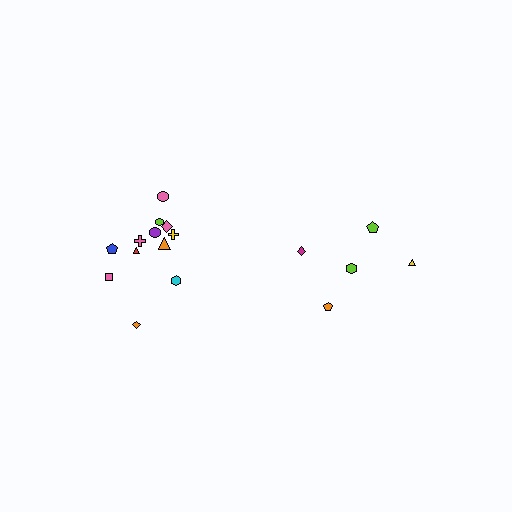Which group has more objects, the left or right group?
The left group.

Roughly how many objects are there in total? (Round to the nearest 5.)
Roughly 15 objects in total.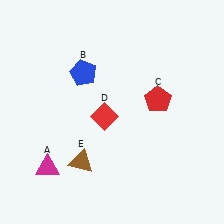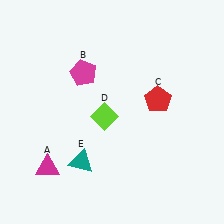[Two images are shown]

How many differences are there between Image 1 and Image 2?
There are 3 differences between the two images.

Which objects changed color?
B changed from blue to magenta. D changed from red to lime. E changed from brown to teal.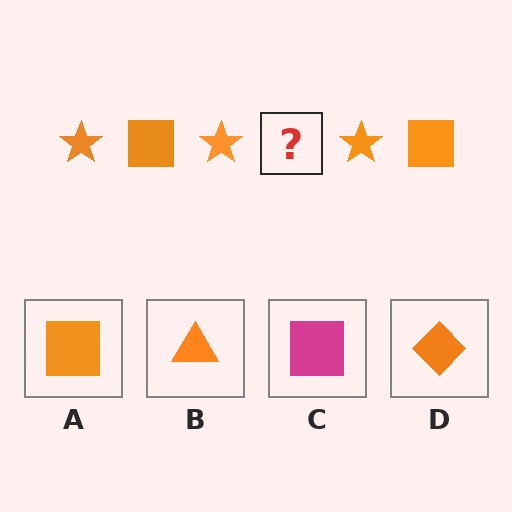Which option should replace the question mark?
Option A.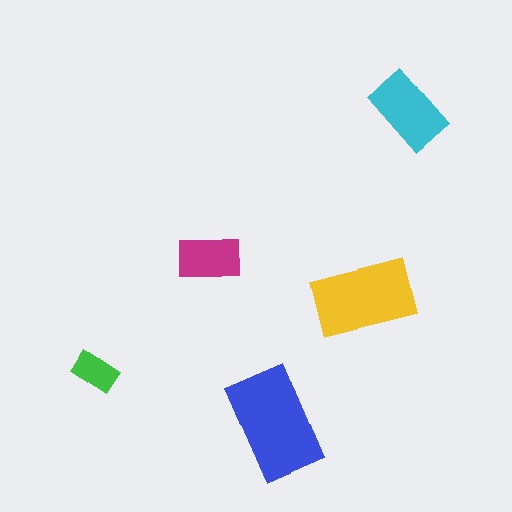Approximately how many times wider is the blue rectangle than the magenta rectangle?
About 1.5 times wider.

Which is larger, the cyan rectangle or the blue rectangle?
The blue one.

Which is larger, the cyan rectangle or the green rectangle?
The cyan one.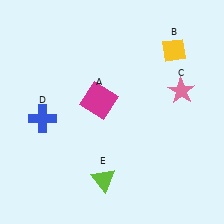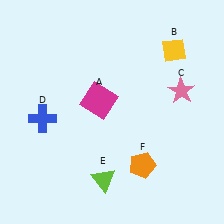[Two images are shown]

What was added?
An orange pentagon (F) was added in Image 2.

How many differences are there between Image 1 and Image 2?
There is 1 difference between the two images.